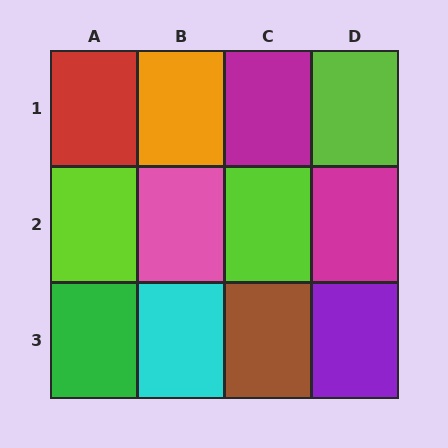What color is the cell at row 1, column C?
Magenta.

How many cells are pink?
1 cell is pink.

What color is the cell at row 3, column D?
Purple.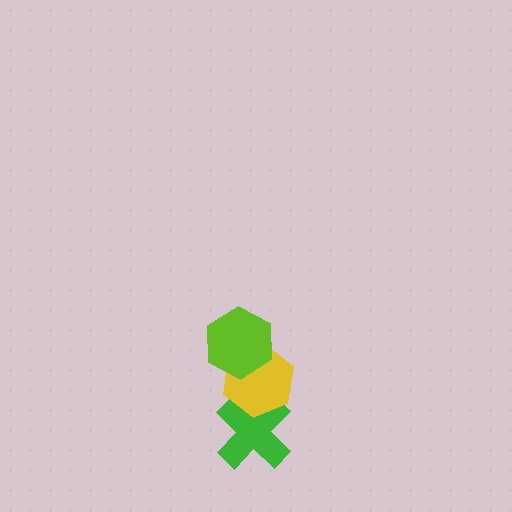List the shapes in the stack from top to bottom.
From top to bottom: the lime hexagon, the yellow hexagon, the green cross.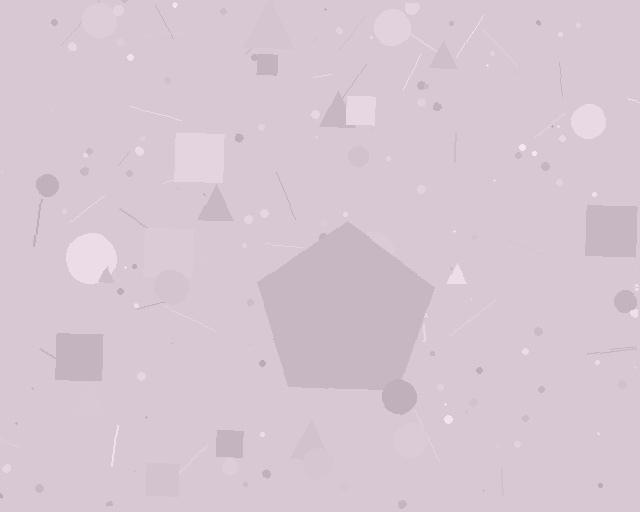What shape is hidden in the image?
A pentagon is hidden in the image.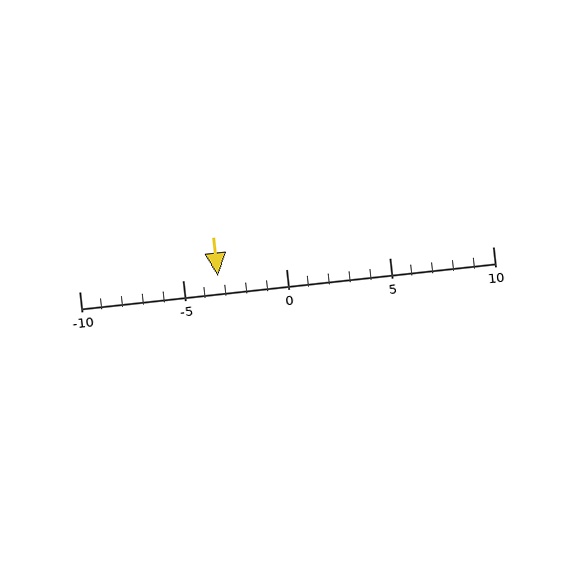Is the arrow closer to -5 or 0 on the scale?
The arrow is closer to -5.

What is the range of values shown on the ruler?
The ruler shows values from -10 to 10.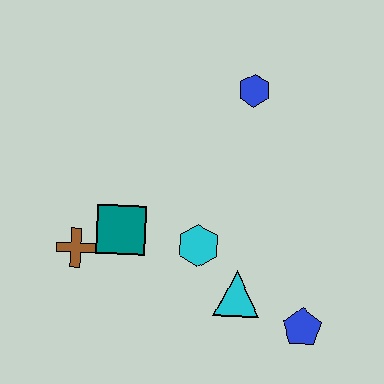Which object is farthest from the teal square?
The blue pentagon is farthest from the teal square.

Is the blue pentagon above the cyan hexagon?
No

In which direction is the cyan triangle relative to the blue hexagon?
The cyan triangle is below the blue hexagon.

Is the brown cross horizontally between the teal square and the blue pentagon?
No